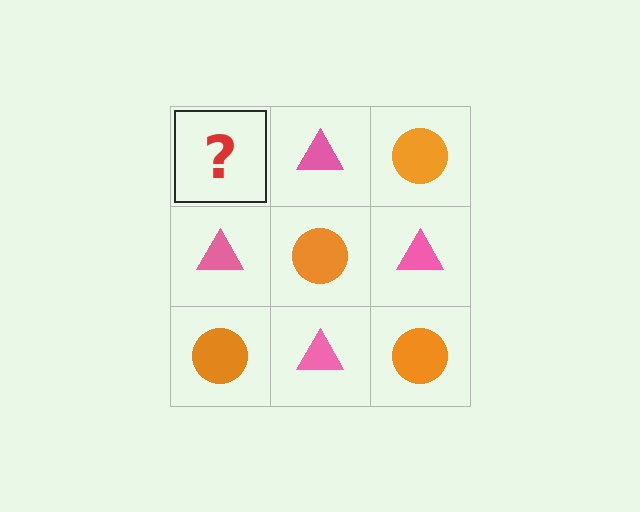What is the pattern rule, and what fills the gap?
The rule is that it alternates orange circle and pink triangle in a checkerboard pattern. The gap should be filled with an orange circle.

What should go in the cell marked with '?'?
The missing cell should contain an orange circle.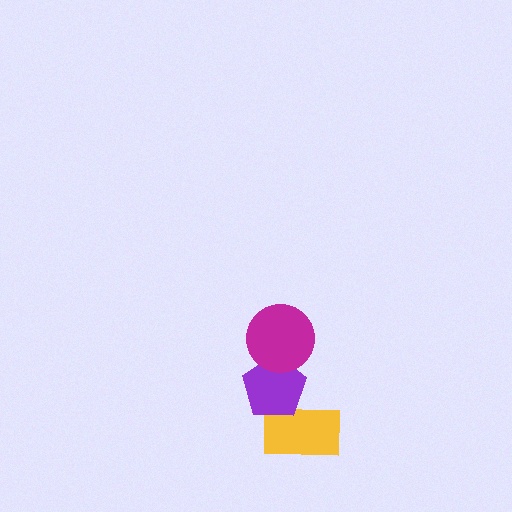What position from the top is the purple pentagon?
The purple pentagon is 2nd from the top.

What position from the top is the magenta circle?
The magenta circle is 1st from the top.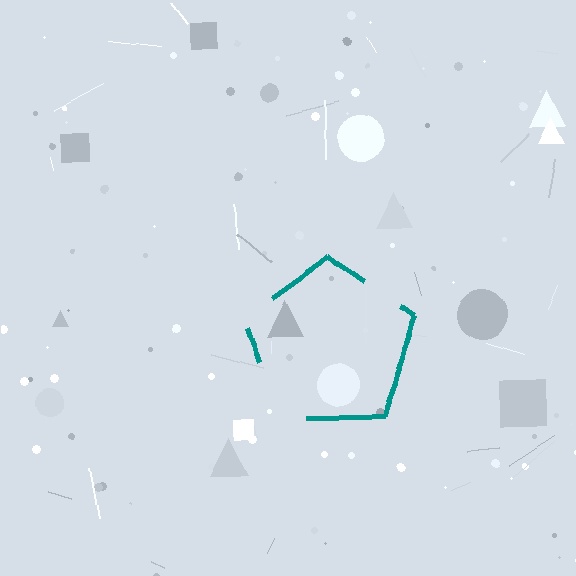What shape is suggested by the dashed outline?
The dashed outline suggests a pentagon.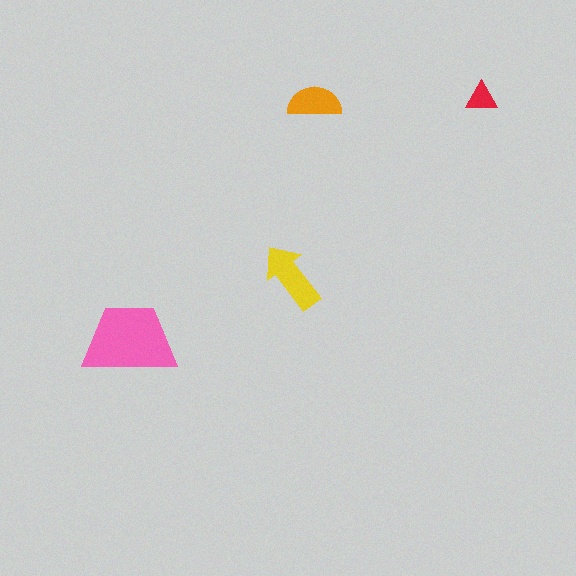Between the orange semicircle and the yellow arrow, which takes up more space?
The yellow arrow.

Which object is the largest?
The pink trapezoid.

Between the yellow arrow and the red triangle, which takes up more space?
The yellow arrow.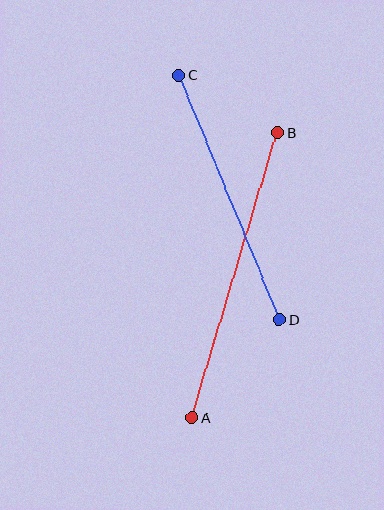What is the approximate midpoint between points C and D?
The midpoint is at approximately (229, 197) pixels.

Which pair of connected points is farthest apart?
Points A and B are farthest apart.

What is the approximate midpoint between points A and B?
The midpoint is at approximately (235, 275) pixels.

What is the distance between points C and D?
The distance is approximately 265 pixels.